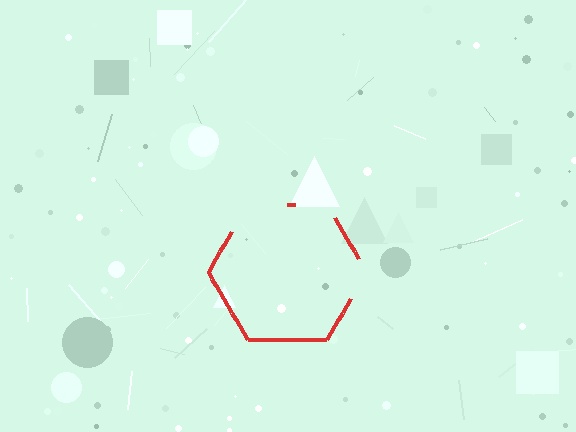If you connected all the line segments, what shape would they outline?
They would outline a hexagon.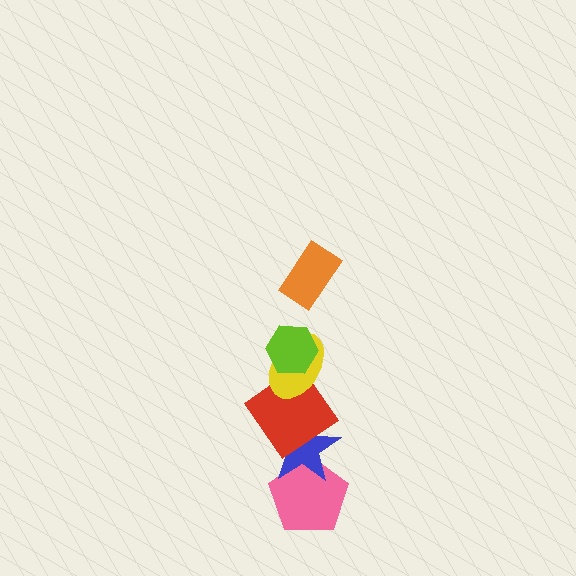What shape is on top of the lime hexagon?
The orange rectangle is on top of the lime hexagon.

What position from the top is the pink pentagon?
The pink pentagon is 6th from the top.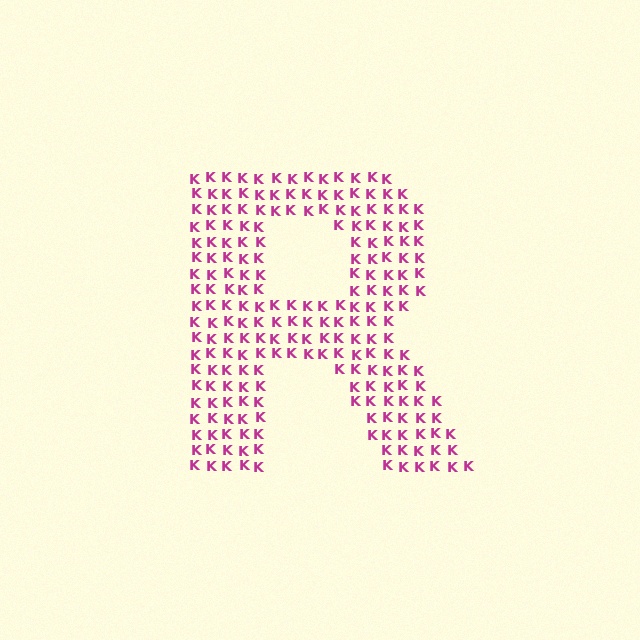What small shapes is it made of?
It is made of small letter K's.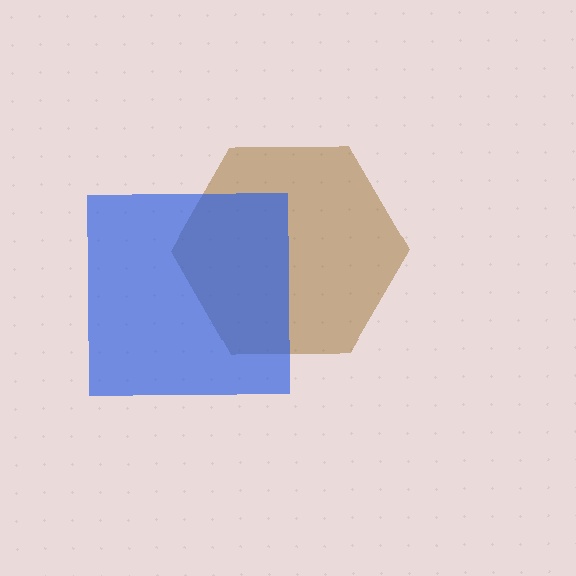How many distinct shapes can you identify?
There are 2 distinct shapes: a brown hexagon, a blue square.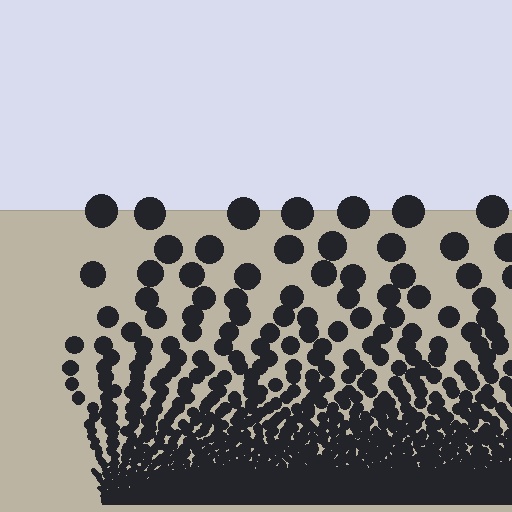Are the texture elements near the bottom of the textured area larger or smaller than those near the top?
Smaller. The gradient is inverted — elements near the bottom are smaller and denser.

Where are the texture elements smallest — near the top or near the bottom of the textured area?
Near the bottom.